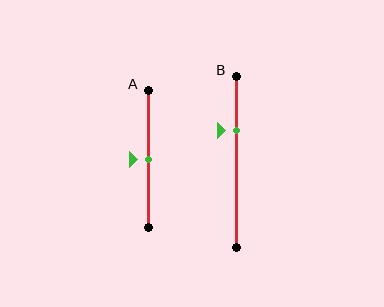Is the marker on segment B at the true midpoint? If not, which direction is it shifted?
No, the marker on segment B is shifted upward by about 19% of the segment length.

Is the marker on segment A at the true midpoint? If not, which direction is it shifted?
Yes, the marker on segment A is at the true midpoint.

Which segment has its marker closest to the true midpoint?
Segment A has its marker closest to the true midpoint.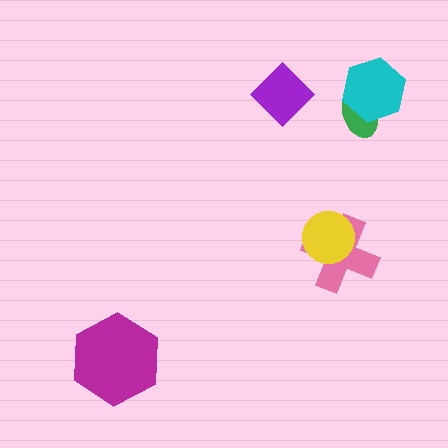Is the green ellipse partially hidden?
Yes, it is partially covered by another shape.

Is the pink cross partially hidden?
Yes, it is partially covered by another shape.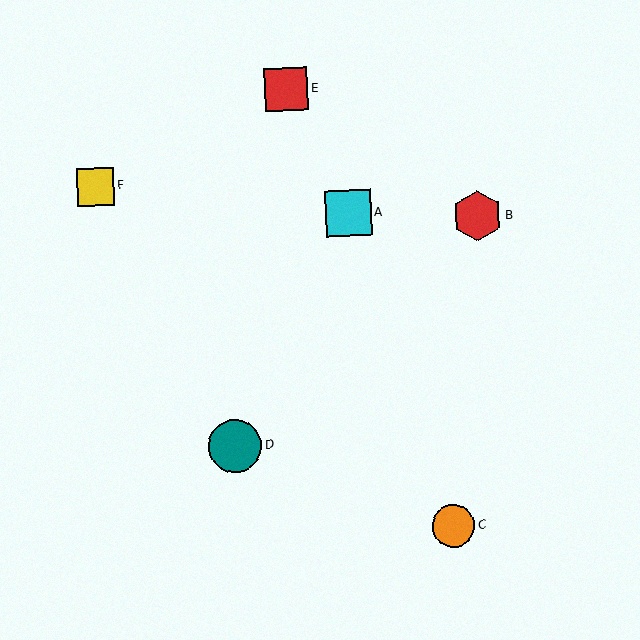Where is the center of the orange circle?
The center of the orange circle is at (453, 526).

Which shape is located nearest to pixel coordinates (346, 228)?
The cyan square (labeled A) at (348, 213) is nearest to that location.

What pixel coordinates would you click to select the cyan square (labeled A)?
Click at (348, 213) to select the cyan square A.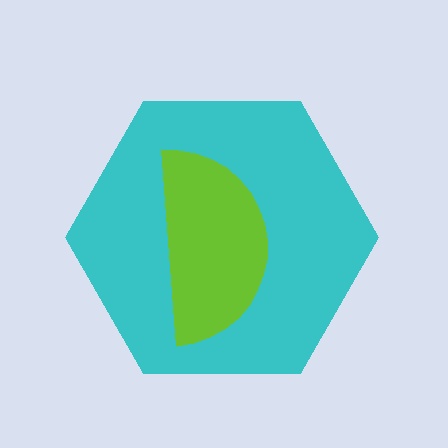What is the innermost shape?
The lime semicircle.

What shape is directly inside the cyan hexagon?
The lime semicircle.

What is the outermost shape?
The cyan hexagon.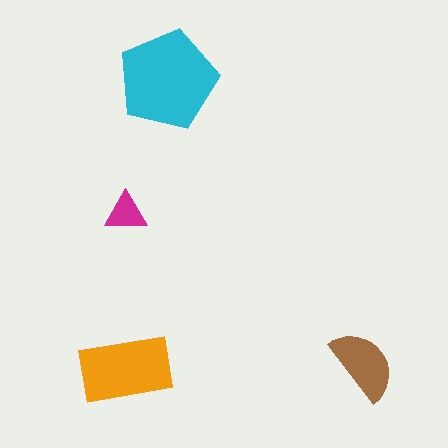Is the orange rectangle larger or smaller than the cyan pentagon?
Smaller.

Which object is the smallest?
The magenta triangle.